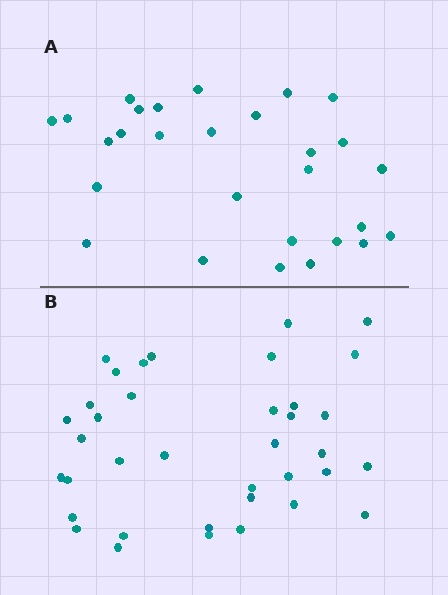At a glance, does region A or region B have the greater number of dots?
Region B (the bottom region) has more dots.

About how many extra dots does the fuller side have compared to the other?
Region B has roughly 8 or so more dots than region A.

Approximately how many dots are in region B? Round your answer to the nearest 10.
About 40 dots. (The exact count is 37, which rounds to 40.)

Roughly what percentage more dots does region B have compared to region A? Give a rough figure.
About 30% more.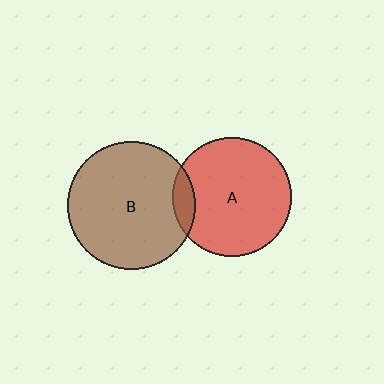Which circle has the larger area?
Circle B (brown).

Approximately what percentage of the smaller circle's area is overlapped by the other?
Approximately 10%.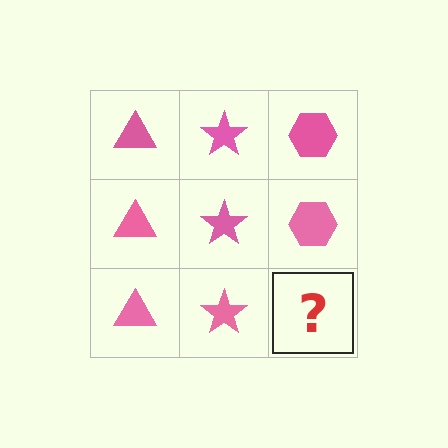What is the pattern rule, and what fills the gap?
The rule is that each column has a consistent shape. The gap should be filled with a pink hexagon.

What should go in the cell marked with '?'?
The missing cell should contain a pink hexagon.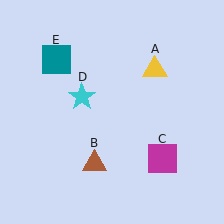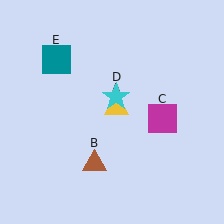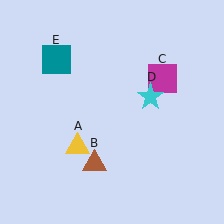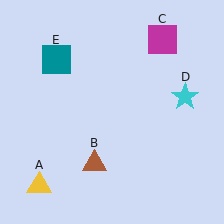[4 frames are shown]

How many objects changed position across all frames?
3 objects changed position: yellow triangle (object A), magenta square (object C), cyan star (object D).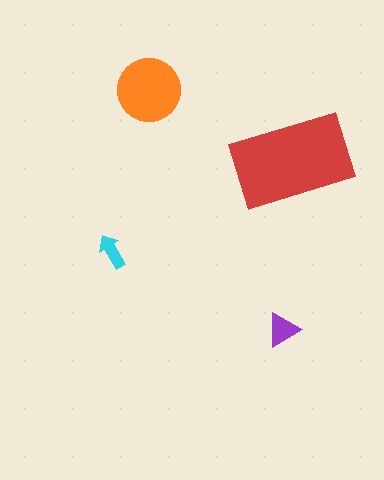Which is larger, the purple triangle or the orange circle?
The orange circle.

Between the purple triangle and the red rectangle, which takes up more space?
The red rectangle.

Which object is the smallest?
The cyan arrow.